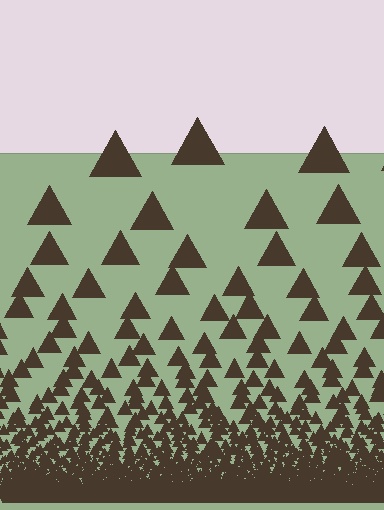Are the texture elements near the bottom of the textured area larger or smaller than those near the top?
Smaller. The gradient is inverted — elements near the bottom are smaller and denser.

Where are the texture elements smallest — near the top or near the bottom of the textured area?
Near the bottom.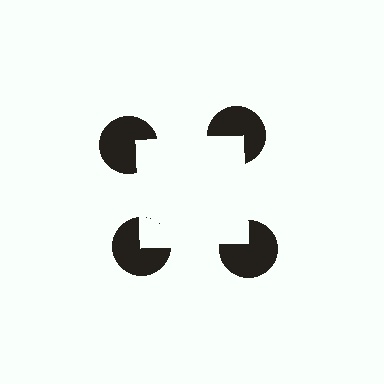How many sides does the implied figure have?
4 sides.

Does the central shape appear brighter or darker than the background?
It typically appears slightly brighter than the background, even though no actual brightness change is drawn.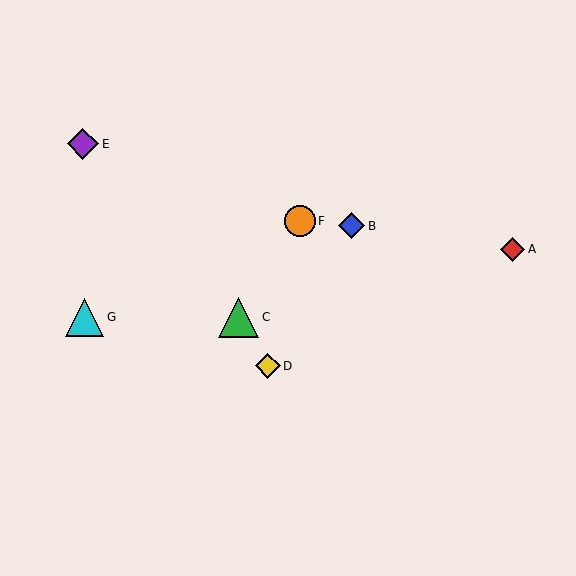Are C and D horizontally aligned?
No, C is at y≈317 and D is at y≈366.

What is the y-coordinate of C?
Object C is at y≈317.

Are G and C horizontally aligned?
Yes, both are at y≈317.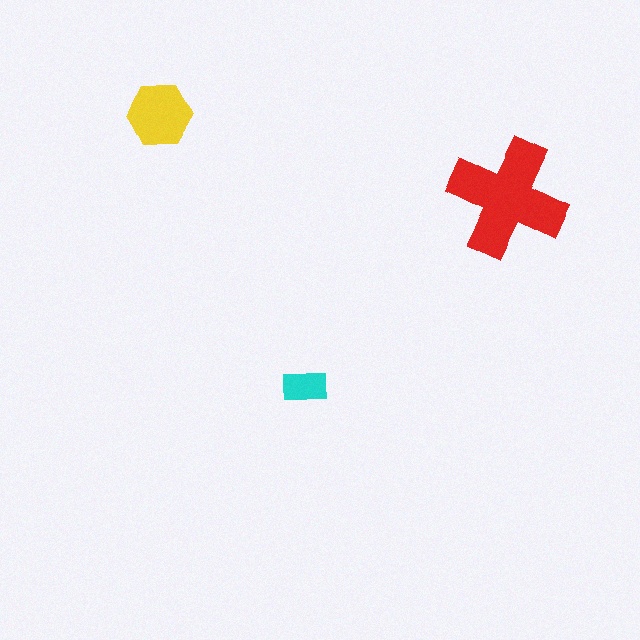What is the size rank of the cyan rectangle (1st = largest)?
3rd.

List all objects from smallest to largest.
The cyan rectangle, the yellow hexagon, the red cross.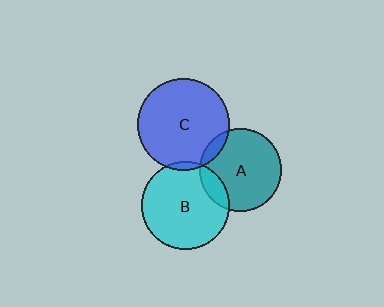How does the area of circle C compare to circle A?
Approximately 1.2 times.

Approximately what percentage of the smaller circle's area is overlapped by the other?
Approximately 5%.